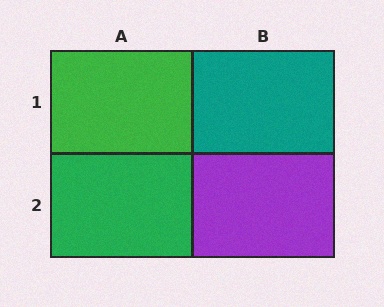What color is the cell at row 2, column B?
Purple.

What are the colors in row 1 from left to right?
Green, teal.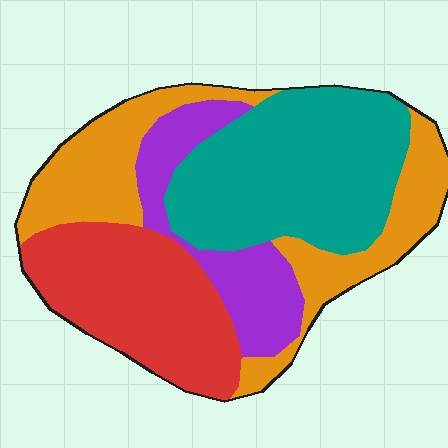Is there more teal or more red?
Teal.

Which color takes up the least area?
Purple, at roughly 15%.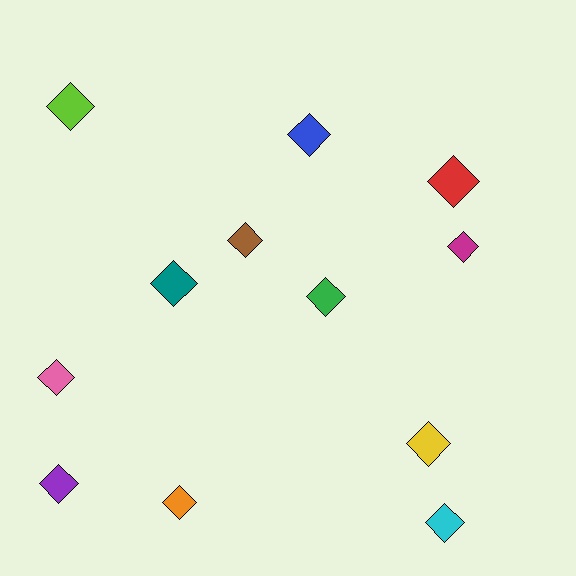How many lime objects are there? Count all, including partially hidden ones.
There is 1 lime object.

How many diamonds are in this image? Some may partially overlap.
There are 12 diamonds.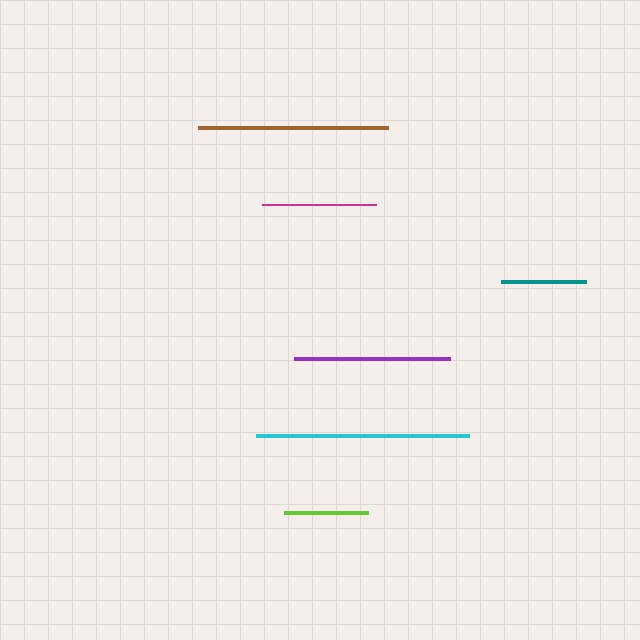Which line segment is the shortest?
The lime line is the shortest at approximately 84 pixels.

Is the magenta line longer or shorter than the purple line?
The purple line is longer than the magenta line.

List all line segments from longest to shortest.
From longest to shortest: cyan, brown, purple, magenta, teal, lime.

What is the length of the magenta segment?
The magenta segment is approximately 115 pixels long.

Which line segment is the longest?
The cyan line is the longest at approximately 213 pixels.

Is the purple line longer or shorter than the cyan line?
The cyan line is longer than the purple line.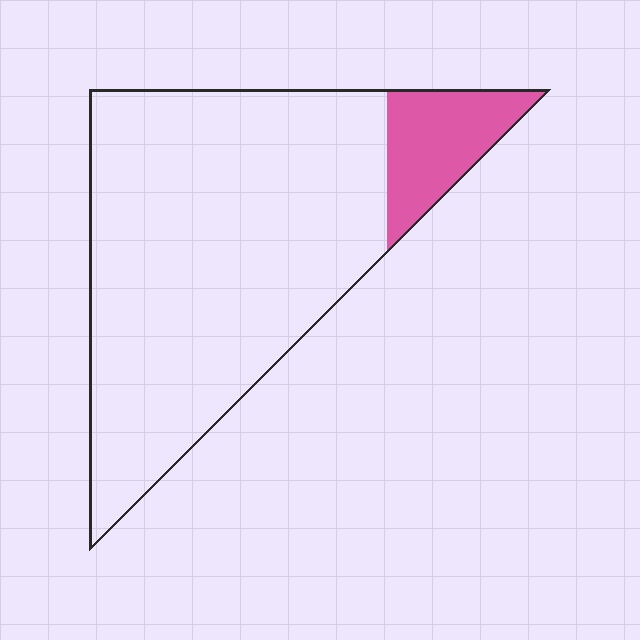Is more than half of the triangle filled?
No.